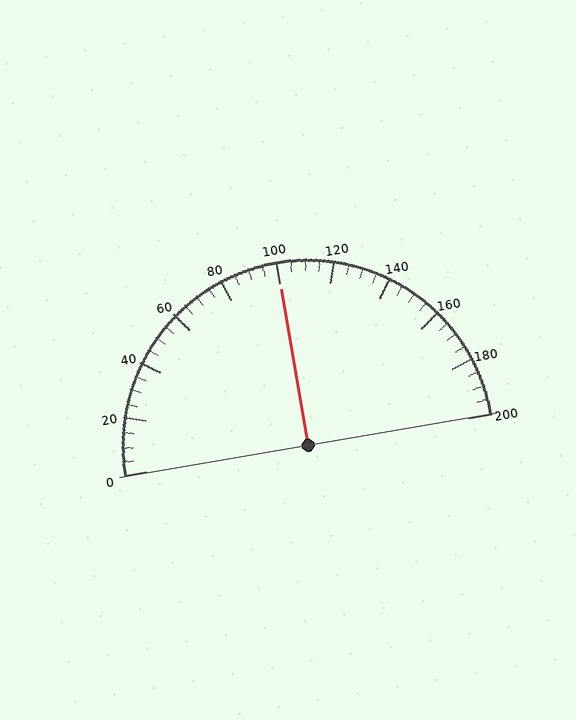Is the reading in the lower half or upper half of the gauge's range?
The reading is in the upper half of the range (0 to 200).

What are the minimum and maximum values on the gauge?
The gauge ranges from 0 to 200.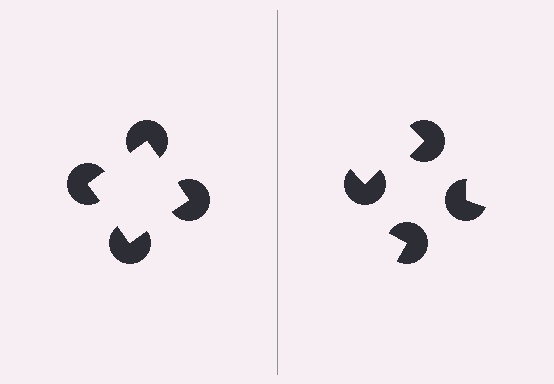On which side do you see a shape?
An illusory square appears on the left side. On the right side the wedge cuts are rotated, so no coherent shape forms.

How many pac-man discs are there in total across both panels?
8 — 4 on each side.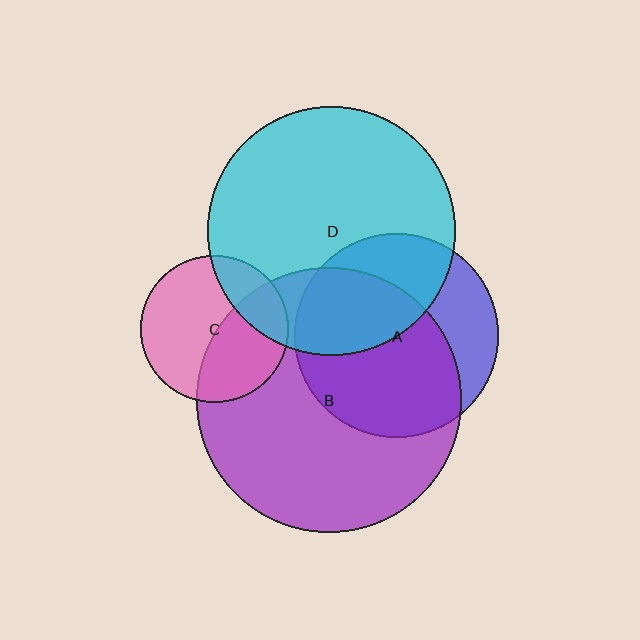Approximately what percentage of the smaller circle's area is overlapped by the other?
Approximately 20%.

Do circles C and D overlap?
Yes.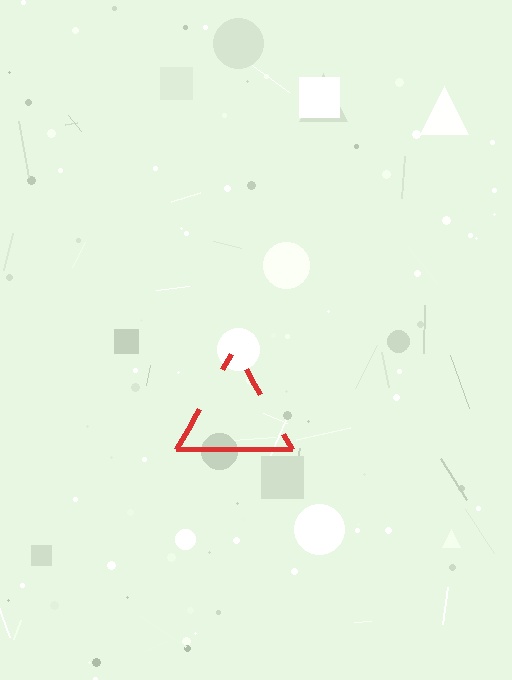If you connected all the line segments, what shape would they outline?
They would outline a triangle.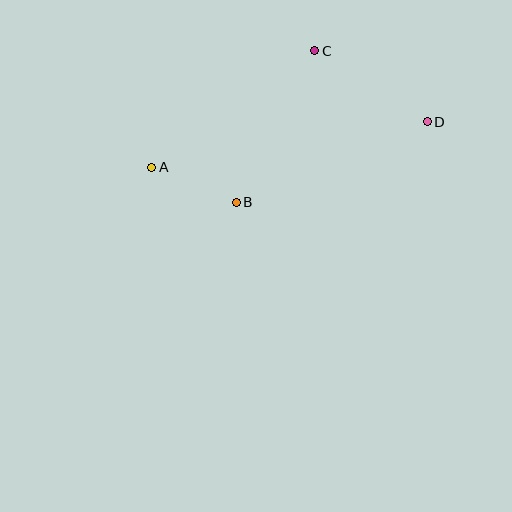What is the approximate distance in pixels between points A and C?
The distance between A and C is approximately 200 pixels.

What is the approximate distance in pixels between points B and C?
The distance between B and C is approximately 171 pixels.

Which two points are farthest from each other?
Points A and D are farthest from each other.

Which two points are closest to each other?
Points A and B are closest to each other.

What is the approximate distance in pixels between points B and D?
The distance between B and D is approximately 207 pixels.